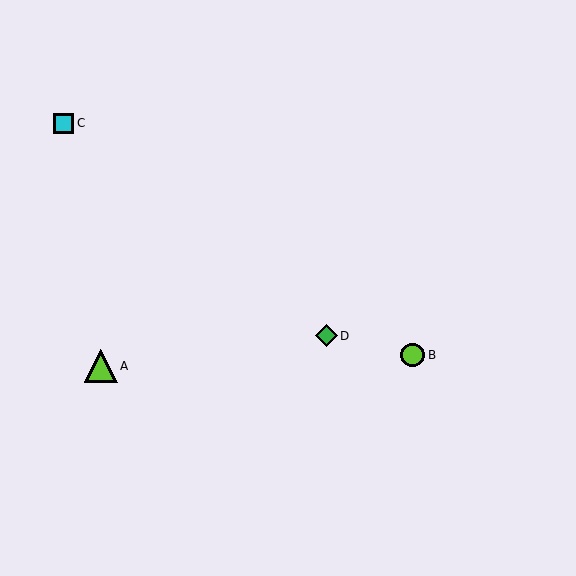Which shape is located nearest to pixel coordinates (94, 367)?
The lime triangle (labeled A) at (101, 366) is nearest to that location.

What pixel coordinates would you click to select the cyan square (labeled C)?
Click at (64, 123) to select the cyan square C.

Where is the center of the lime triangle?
The center of the lime triangle is at (101, 366).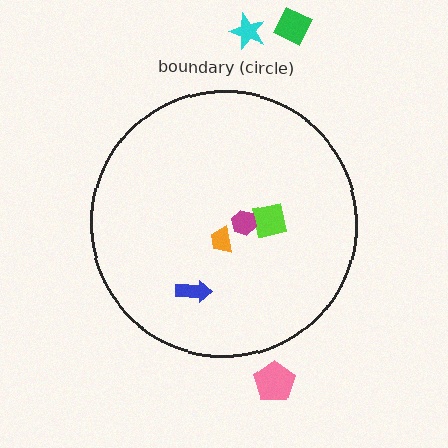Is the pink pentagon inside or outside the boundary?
Outside.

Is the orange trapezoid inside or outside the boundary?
Inside.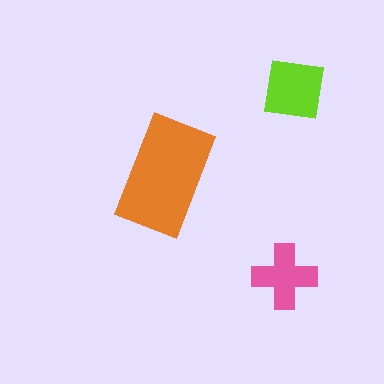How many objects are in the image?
There are 3 objects in the image.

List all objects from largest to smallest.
The orange rectangle, the lime square, the pink cross.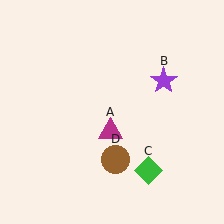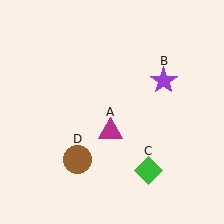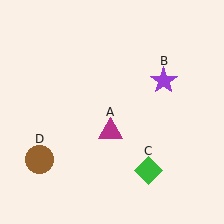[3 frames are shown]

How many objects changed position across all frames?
1 object changed position: brown circle (object D).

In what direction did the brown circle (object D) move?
The brown circle (object D) moved left.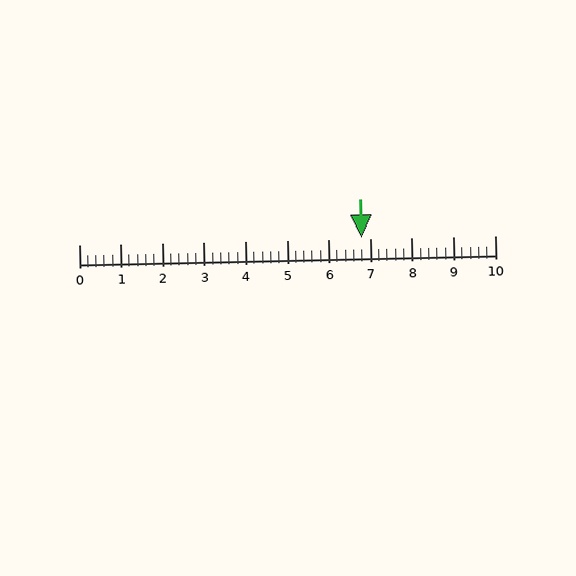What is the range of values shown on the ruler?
The ruler shows values from 0 to 10.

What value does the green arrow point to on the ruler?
The green arrow points to approximately 6.8.